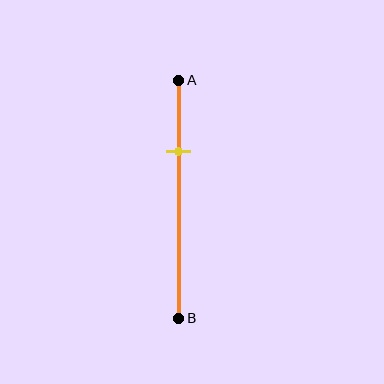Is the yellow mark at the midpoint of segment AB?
No, the mark is at about 30% from A, not at the 50% midpoint.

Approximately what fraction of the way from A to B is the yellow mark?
The yellow mark is approximately 30% of the way from A to B.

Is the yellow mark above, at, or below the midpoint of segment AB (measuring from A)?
The yellow mark is above the midpoint of segment AB.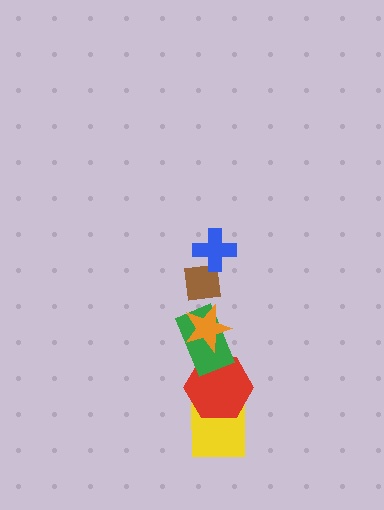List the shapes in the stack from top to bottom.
From top to bottom: the blue cross, the brown square, the orange star, the green rectangle, the red hexagon, the yellow square.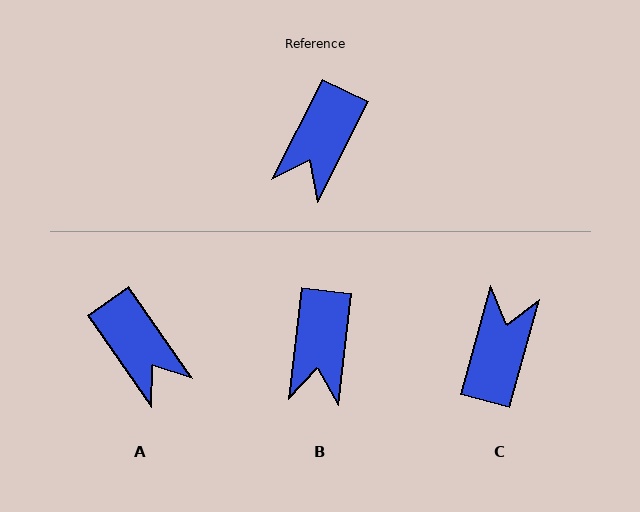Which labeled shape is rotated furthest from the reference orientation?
C, about 169 degrees away.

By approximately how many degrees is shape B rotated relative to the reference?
Approximately 20 degrees counter-clockwise.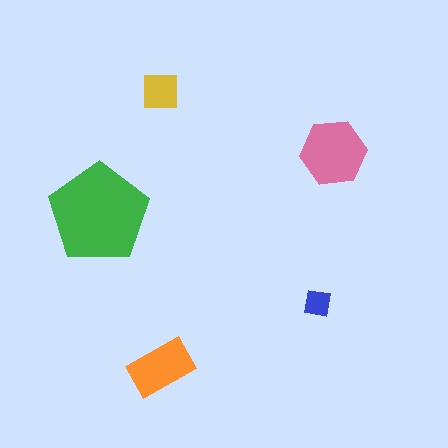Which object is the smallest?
The blue square.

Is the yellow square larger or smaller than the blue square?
Larger.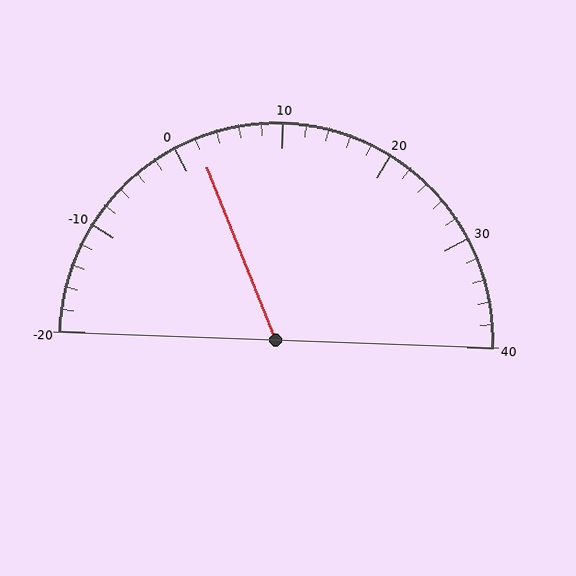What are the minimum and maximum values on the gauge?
The gauge ranges from -20 to 40.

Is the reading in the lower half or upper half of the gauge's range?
The reading is in the lower half of the range (-20 to 40).